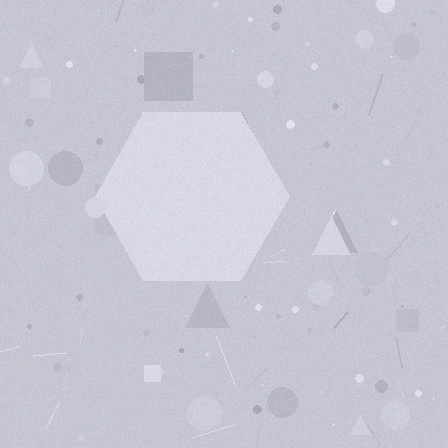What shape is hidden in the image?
A hexagon is hidden in the image.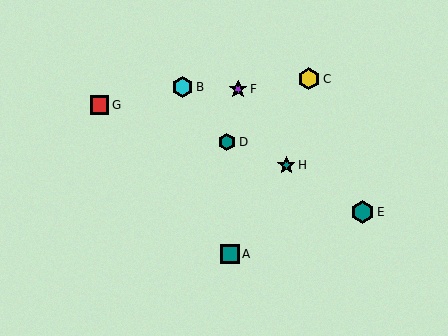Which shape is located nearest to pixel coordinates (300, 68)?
The yellow hexagon (labeled C) at (309, 79) is nearest to that location.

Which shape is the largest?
The teal hexagon (labeled E) is the largest.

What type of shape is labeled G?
Shape G is a red square.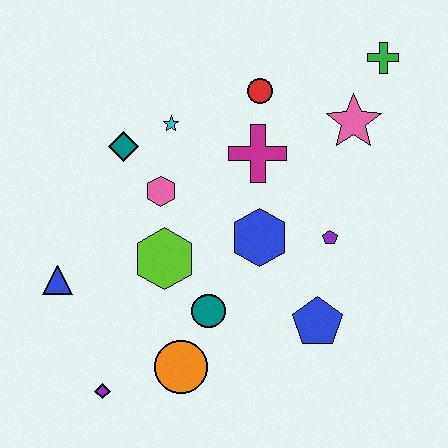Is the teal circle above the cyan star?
No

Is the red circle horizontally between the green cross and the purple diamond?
Yes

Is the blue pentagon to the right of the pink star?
No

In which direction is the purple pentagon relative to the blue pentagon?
The purple pentagon is above the blue pentagon.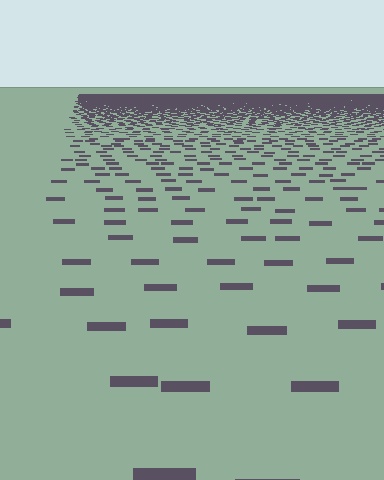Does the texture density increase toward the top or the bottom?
Density increases toward the top.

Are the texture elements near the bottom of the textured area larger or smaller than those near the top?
Larger. Near the bottom, elements are closer to the viewer and appear at a bigger on-screen size.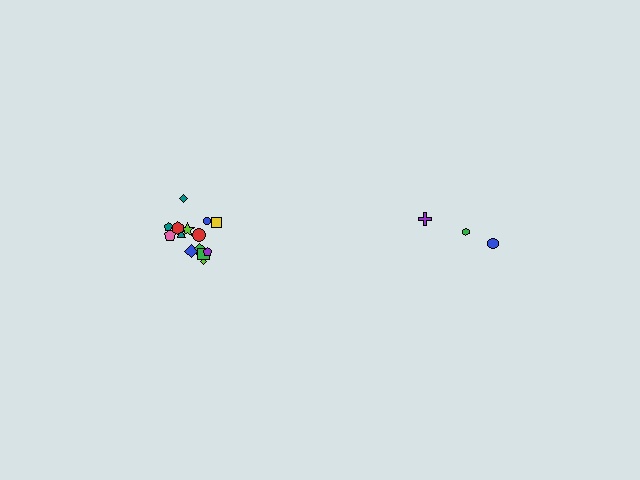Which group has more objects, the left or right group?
The left group.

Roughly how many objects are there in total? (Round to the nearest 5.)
Roughly 20 objects in total.